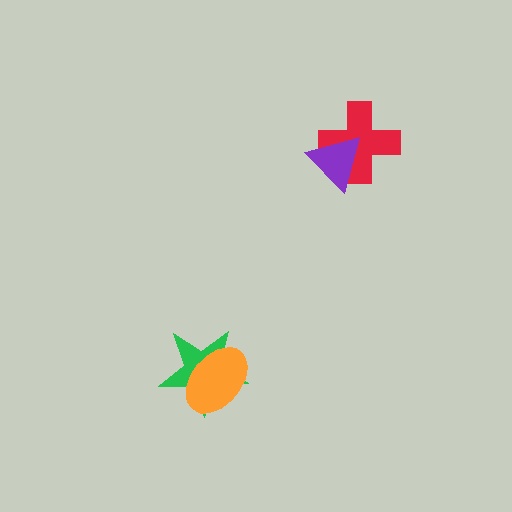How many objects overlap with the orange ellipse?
1 object overlaps with the orange ellipse.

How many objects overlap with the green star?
1 object overlaps with the green star.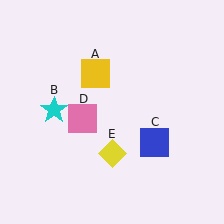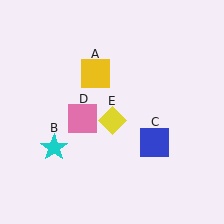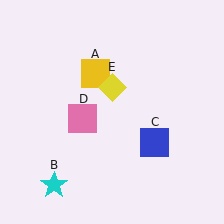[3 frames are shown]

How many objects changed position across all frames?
2 objects changed position: cyan star (object B), yellow diamond (object E).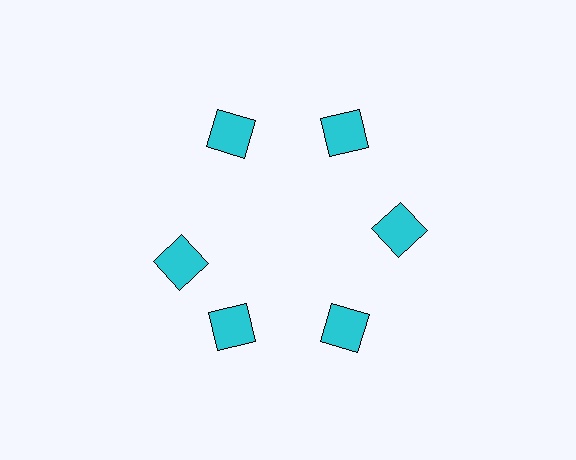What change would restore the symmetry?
The symmetry would be restored by rotating it back into even spacing with its neighbors so that all 6 squares sit at equal angles and equal distance from the center.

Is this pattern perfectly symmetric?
No. The 6 cyan squares are arranged in a ring, but one element near the 9 o'clock position is rotated out of alignment along the ring, breaking the 6-fold rotational symmetry.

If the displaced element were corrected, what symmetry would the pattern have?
It would have 6-fold rotational symmetry — the pattern would map onto itself every 60 degrees.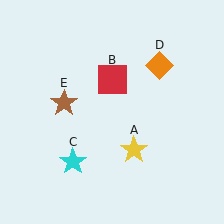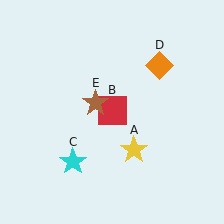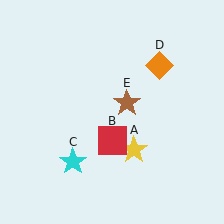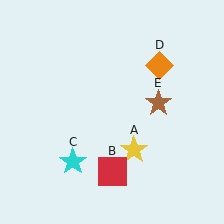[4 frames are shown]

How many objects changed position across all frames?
2 objects changed position: red square (object B), brown star (object E).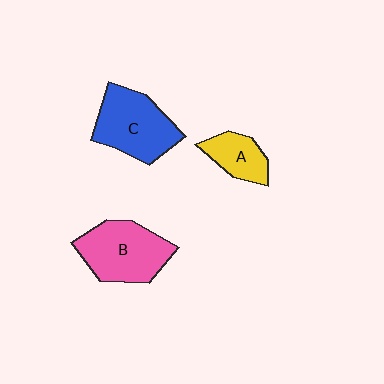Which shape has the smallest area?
Shape A (yellow).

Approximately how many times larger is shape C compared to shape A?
Approximately 1.9 times.